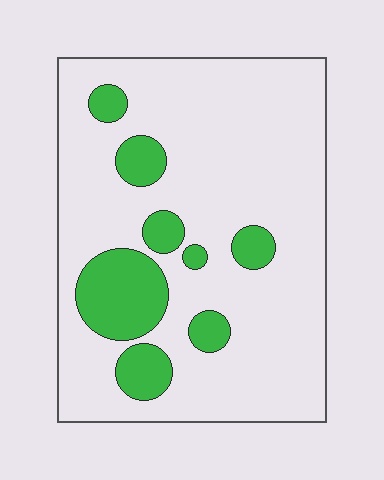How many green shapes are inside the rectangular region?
8.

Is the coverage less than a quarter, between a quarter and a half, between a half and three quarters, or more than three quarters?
Less than a quarter.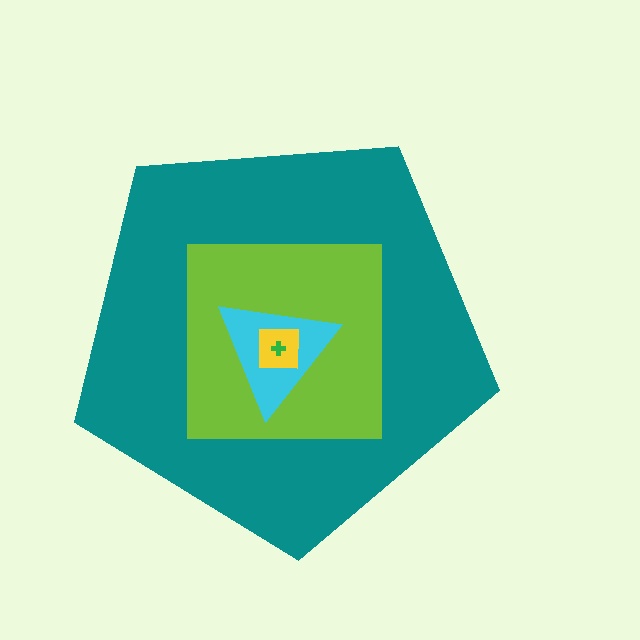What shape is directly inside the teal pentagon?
The lime square.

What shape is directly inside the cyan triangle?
The yellow square.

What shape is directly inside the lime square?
The cyan triangle.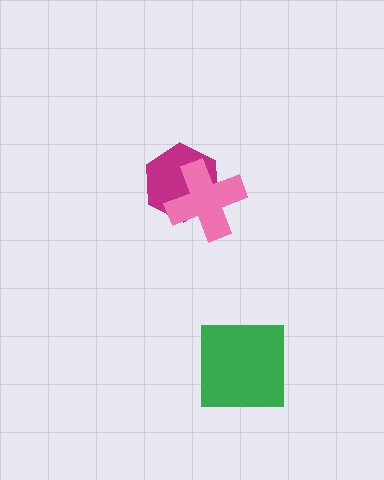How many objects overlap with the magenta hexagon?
1 object overlaps with the magenta hexagon.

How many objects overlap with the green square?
0 objects overlap with the green square.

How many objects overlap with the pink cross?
1 object overlaps with the pink cross.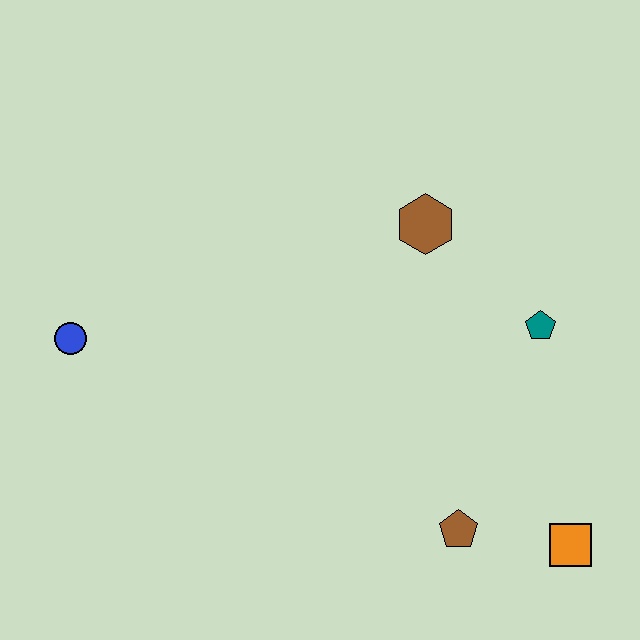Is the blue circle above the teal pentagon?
No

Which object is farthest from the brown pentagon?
The blue circle is farthest from the brown pentagon.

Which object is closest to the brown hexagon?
The teal pentagon is closest to the brown hexagon.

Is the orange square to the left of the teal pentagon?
No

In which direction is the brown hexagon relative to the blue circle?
The brown hexagon is to the right of the blue circle.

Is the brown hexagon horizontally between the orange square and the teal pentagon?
No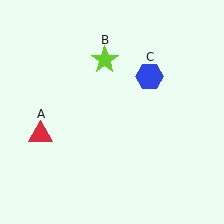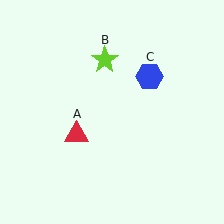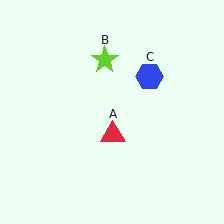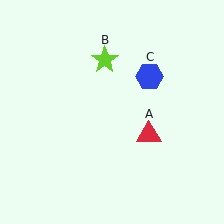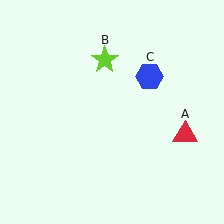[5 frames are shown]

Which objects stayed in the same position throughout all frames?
Lime star (object B) and blue hexagon (object C) remained stationary.